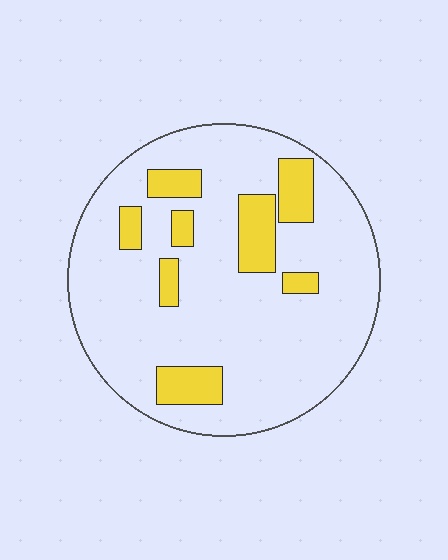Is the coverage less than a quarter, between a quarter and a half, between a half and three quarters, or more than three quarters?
Less than a quarter.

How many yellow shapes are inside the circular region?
8.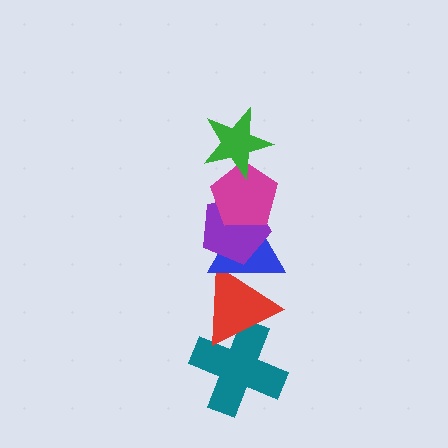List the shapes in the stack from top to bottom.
From top to bottom: the green star, the magenta pentagon, the purple pentagon, the blue triangle, the red triangle, the teal cross.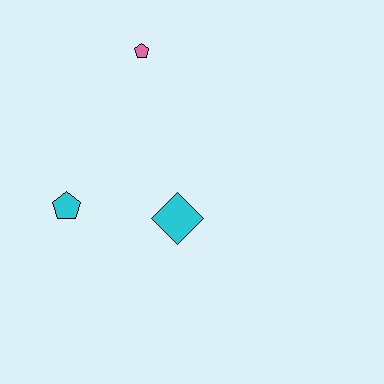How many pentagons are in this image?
There are 2 pentagons.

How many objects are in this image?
There are 3 objects.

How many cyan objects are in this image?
There are 2 cyan objects.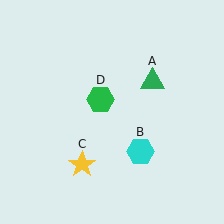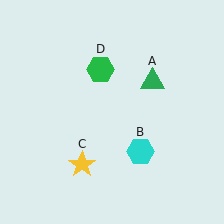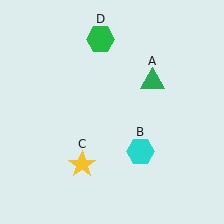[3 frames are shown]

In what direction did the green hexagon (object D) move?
The green hexagon (object D) moved up.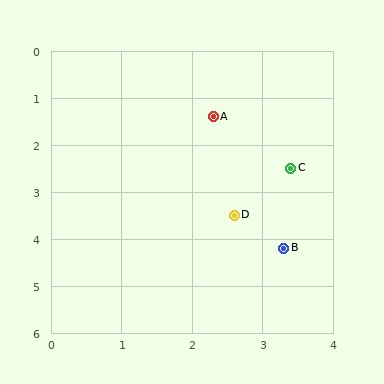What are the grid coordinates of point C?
Point C is at approximately (3.4, 2.5).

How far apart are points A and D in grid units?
Points A and D are about 2.1 grid units apart.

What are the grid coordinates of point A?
Point A is at approximately (2.3, 1.4).